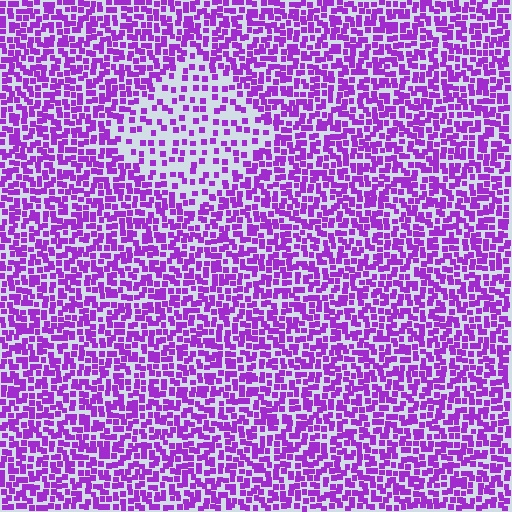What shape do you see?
I see a diamond.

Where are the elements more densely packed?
The elements are more densely packed outside the diamond boundary.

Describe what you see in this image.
The image contains small purple elements arranged at two different densities. A diamond-shaped region is visible where the elements are less densely packed than the surrounding area.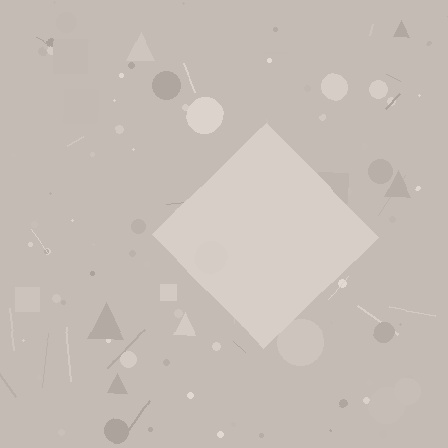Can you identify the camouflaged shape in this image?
The camouflaged shape is a diamond.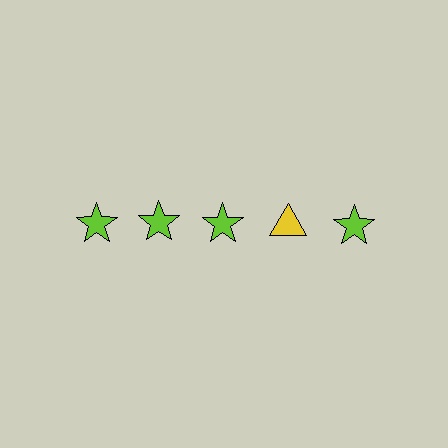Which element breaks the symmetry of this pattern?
The yellow triangle in the top row, second from right column breaks the symmetry. All other shapes are lime stars.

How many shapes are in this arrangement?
There are 5 shapes arranged in a grid pattern.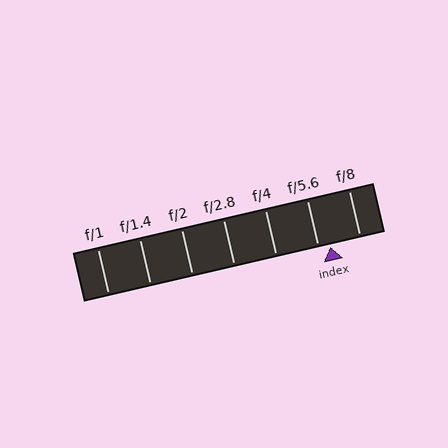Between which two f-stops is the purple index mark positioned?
The index mark is between f/5.6 and f/8.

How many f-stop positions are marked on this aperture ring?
There are 7 f-stop positions marked.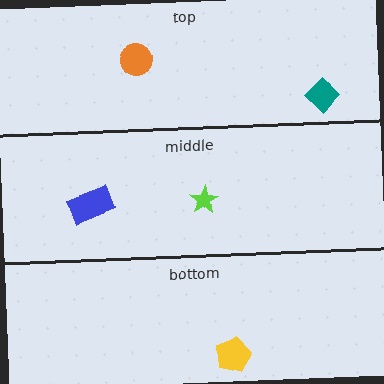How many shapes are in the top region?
2.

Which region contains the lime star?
The middle region.